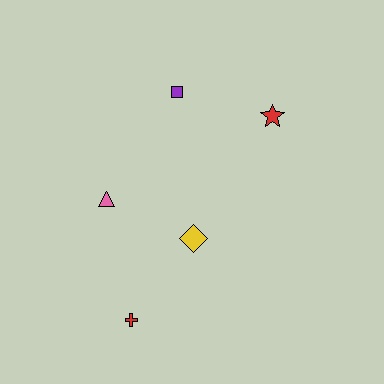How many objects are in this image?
There are 5 objects.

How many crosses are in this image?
There is 1 cross.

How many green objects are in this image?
There are no green objects.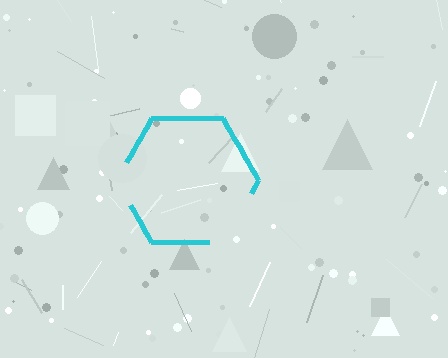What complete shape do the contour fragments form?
The contour fragments form a hexagon.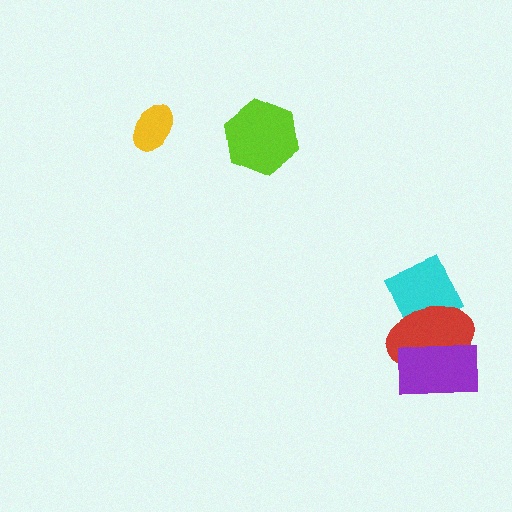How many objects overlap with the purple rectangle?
1 object overlaps with the purple rectangle.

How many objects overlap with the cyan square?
1 object overlaps with the cyan square.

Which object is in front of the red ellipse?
The purple rectangle is in front of the red ellipse.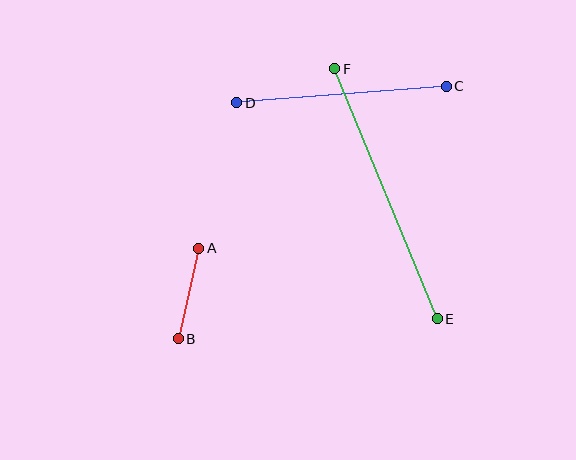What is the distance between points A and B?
The distance is approximately 93 pixels.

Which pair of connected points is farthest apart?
Points E and F are farthest apart.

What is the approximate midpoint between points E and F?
The midpoint is at approximately (386, 194) pixels.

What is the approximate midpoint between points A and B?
The midpoint is at approximately (188, 293) pixels.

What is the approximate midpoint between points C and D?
The midpoint is at approximately (342, 95) pixels.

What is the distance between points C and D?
The distance is approximately 210 pixels.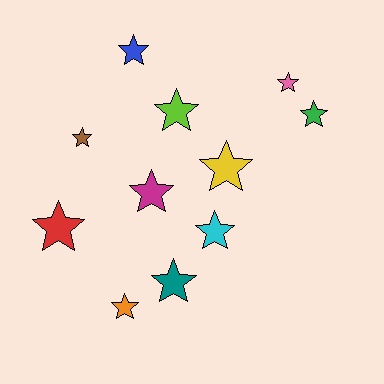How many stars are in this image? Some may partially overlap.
There are 11 stars.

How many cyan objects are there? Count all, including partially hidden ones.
There is 1 cyan object.